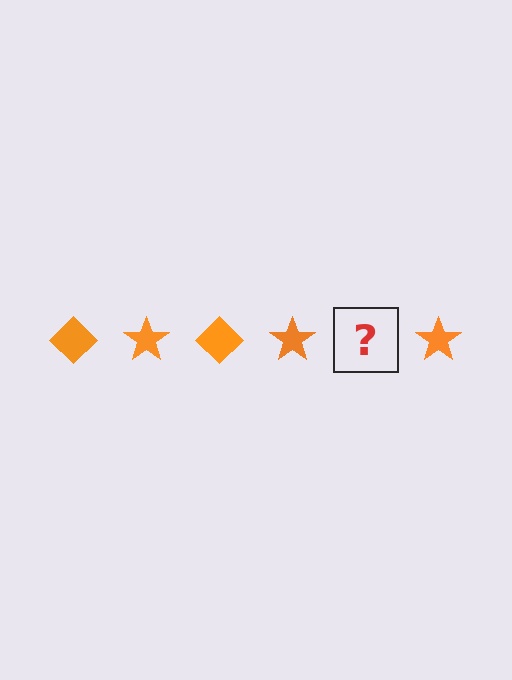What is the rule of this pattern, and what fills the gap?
The rule is that the pattern cycles through diamond, star shapes in orange. The gap should be filled with an orange diamond.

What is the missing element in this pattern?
The missing element is an orange diamond.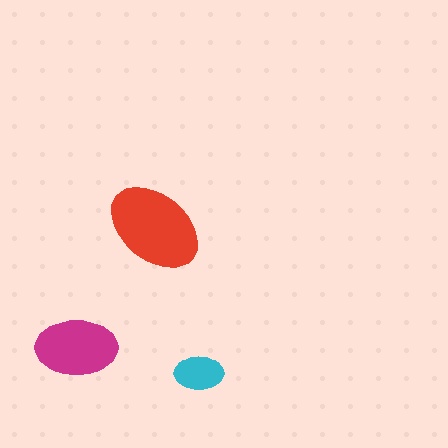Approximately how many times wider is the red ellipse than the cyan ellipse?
About 2 times wider.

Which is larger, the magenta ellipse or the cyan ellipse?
The magenta one.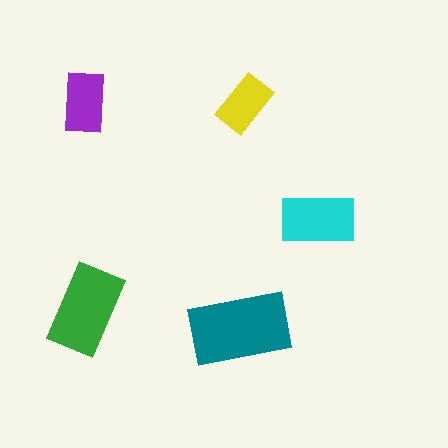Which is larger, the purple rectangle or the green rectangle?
The green one.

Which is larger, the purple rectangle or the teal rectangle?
The teal one.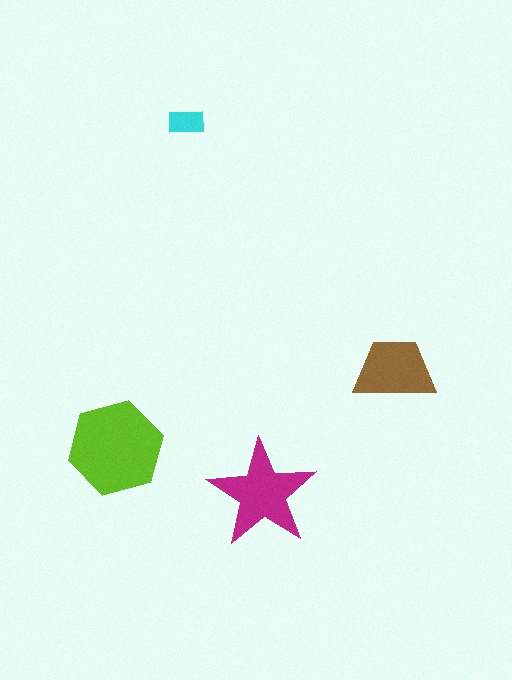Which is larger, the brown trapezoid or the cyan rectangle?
The brown trapezoid.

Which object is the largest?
The lime hexagon.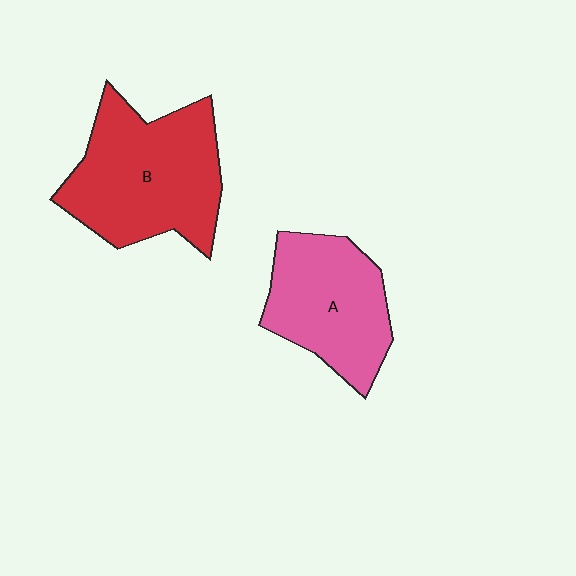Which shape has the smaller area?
Shape A (pink).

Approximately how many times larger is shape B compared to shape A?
Approximately 1.3 times.